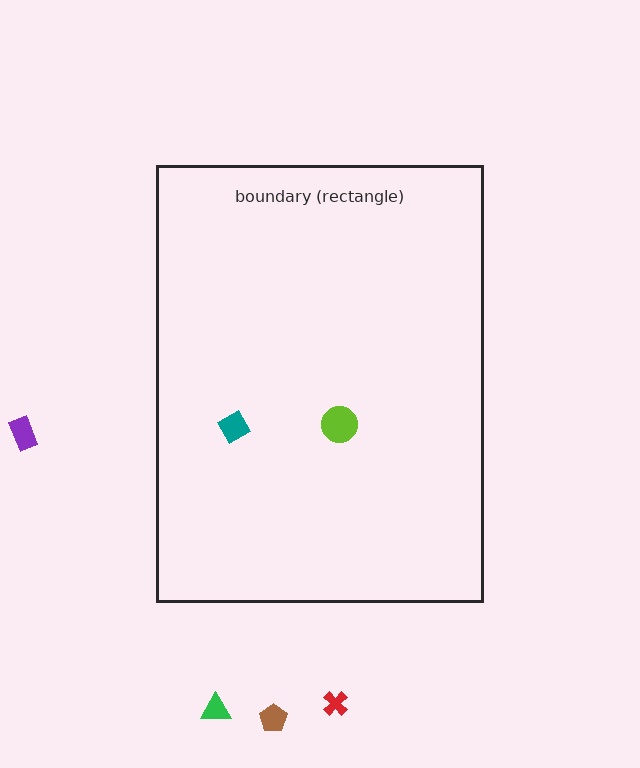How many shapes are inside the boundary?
2 inside, 4 outside.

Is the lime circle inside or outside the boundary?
Inside.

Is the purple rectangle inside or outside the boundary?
Outside.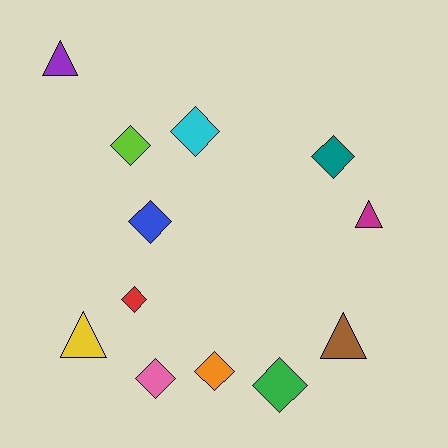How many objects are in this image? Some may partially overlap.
There are 12 objects.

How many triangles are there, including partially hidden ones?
There are 4 triangles.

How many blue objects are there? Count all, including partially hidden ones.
There is 1 blue object.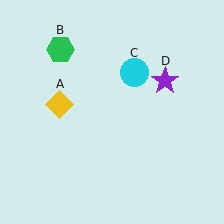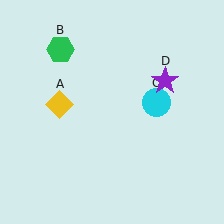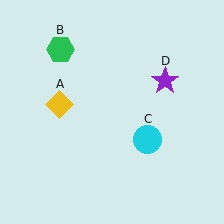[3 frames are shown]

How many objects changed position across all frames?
1 object changed position: cyan circle (object C).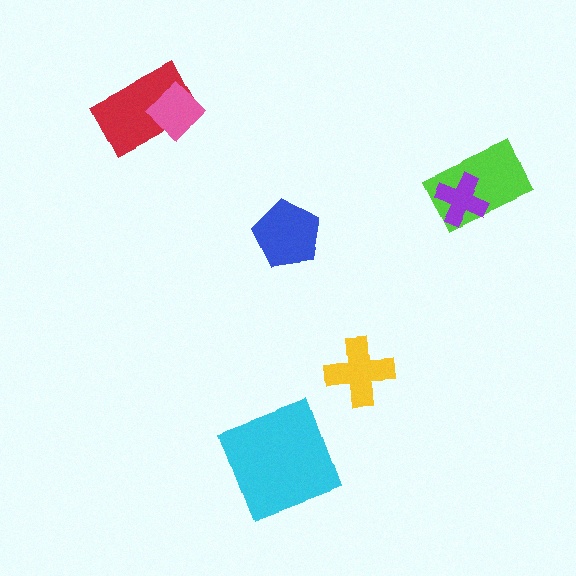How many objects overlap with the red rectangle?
1 object overlaps with the red rectangle.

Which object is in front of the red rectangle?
The pink diamond is in front of the red rectangle.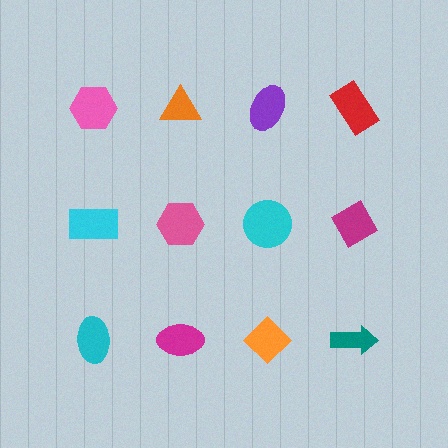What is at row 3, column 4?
A teal arrow.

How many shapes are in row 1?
4 shapes.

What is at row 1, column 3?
A purple ellipse.